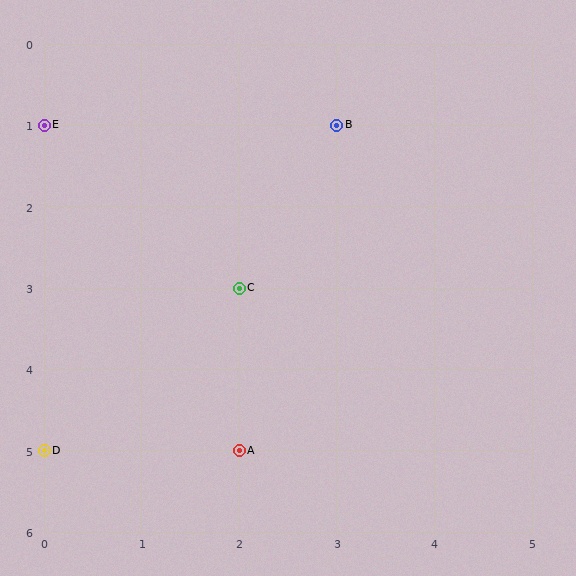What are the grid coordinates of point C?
Point C is at grid coordinates (2, 3).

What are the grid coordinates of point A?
Point A is at grid coordinates (2, 5).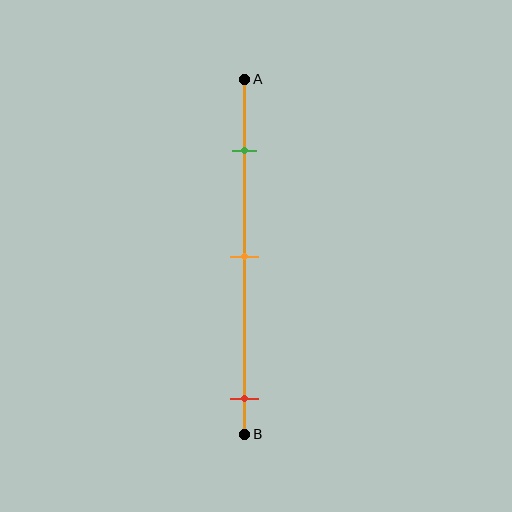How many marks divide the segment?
There are 3 marks dividing the segment.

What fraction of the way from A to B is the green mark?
The green mark is approximately 20% (0.2) of the way from A to B.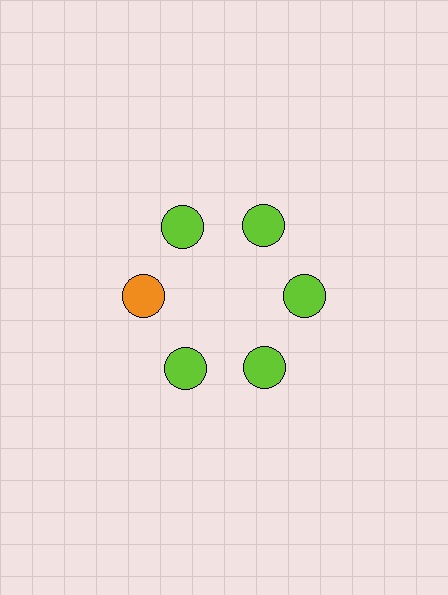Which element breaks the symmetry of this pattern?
The orange circle at roughly the 9 o'clock position breaks the symmetry. All other shapes are lime circles.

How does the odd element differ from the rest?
It has a different color: orange instead of lime.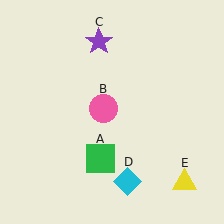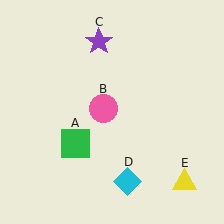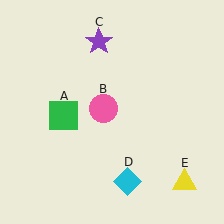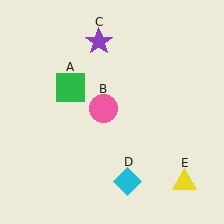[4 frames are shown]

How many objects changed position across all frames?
1 object changed position: green square (object A).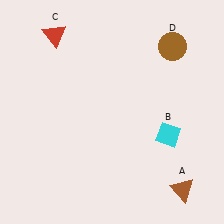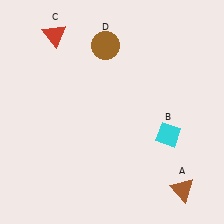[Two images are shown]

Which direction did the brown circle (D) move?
The brown circle (D) moved left.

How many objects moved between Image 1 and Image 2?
1 object moved between the two images.